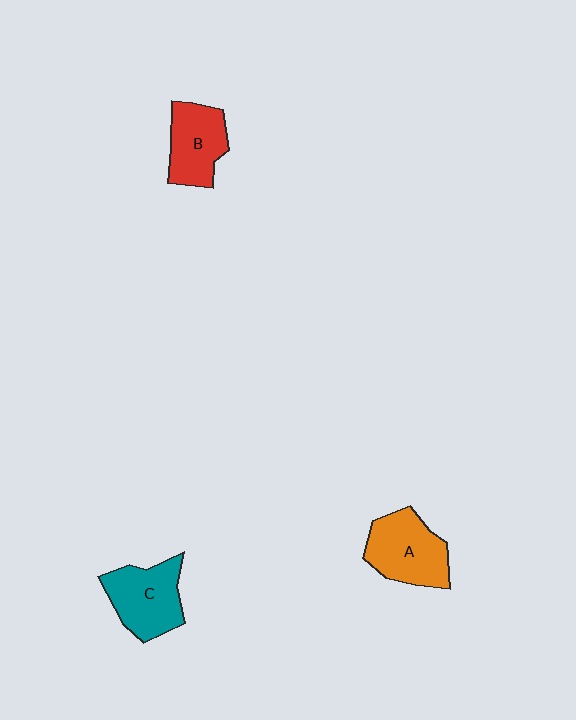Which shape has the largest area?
Shape A (orange).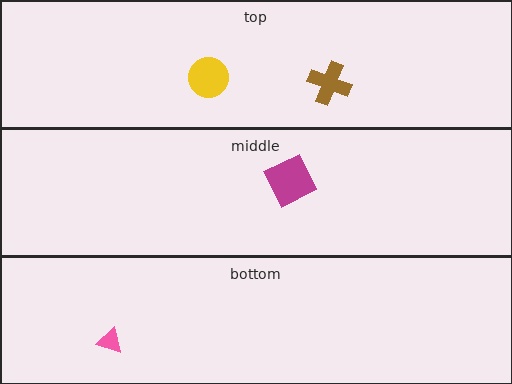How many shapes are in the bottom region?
1.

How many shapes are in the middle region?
1.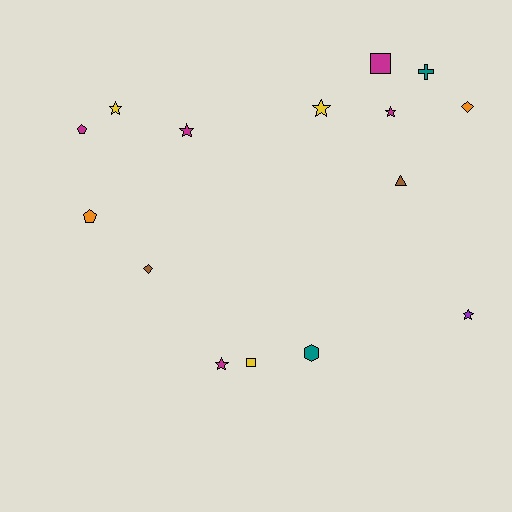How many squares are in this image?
There are 2 squares.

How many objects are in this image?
There are 15 objects.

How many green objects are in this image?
There are no green objects.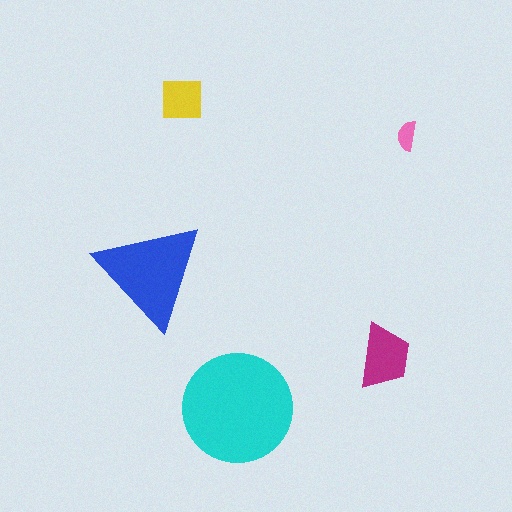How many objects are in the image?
There are 5 objects in the image.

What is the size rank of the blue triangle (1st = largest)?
2nd.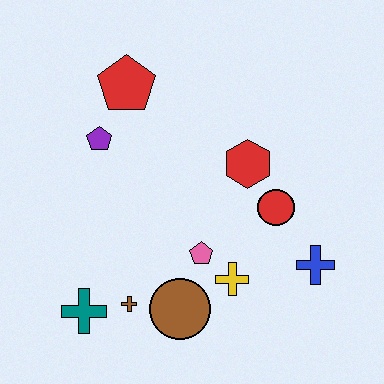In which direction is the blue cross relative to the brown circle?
The blue cross is to the right of the brown circle.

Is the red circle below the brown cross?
No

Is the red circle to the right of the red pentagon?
Yes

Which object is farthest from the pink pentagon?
The red pentagon is farthest from the pink pentagon.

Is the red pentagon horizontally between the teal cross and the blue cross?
Yes